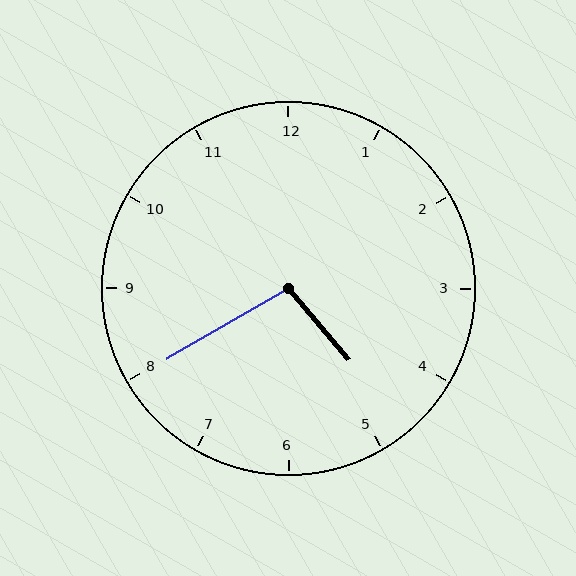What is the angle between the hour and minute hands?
Approximately 100 degrees.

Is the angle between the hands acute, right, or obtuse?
It is obtuse.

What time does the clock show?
4:40.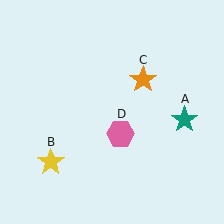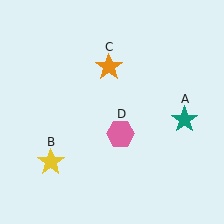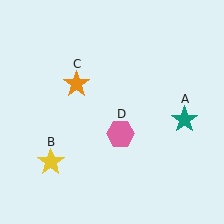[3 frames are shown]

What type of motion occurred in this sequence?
The orange star (object C) rotated counterclockwise around the center of the scene.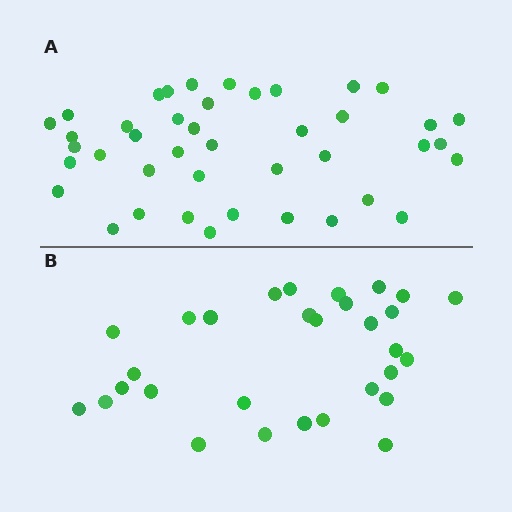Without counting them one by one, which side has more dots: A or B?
Region A (the top region) has more dots.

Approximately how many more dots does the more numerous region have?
Region A has roughly 12 or so more dots than region B.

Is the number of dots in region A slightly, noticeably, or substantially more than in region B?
Region A has noticeably more, but not dramatically so. The ratio is roughly 1.4 to 1.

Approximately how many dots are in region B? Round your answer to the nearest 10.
About 30 dots.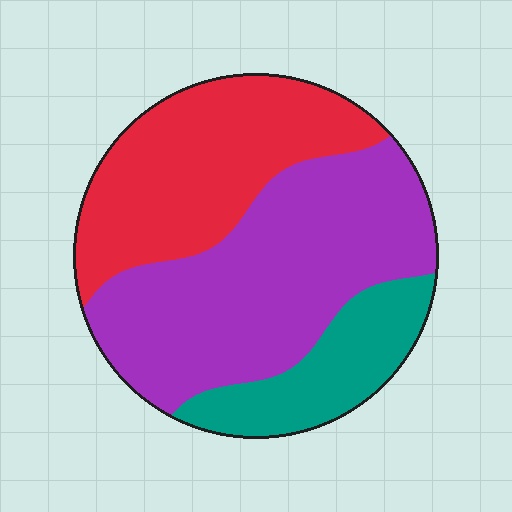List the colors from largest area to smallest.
From largest to smallest: purple, red, teal.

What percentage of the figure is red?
Red takes up between a quarter and a half of the figure.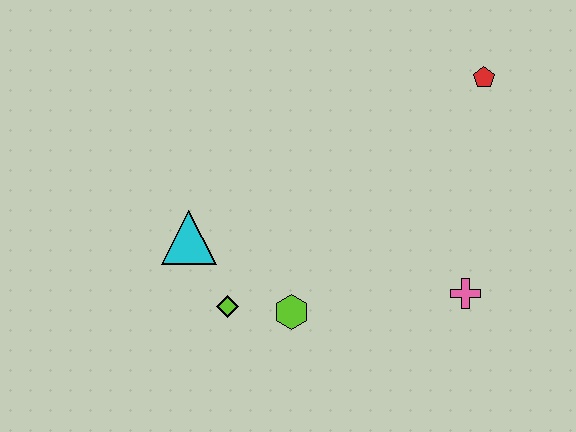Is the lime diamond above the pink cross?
No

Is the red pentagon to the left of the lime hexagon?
No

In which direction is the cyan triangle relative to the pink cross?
The cyan triangle is to the left of the pink cross.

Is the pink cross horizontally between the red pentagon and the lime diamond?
Yes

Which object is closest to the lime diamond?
The lime hexagon is closest to the lime diamond.